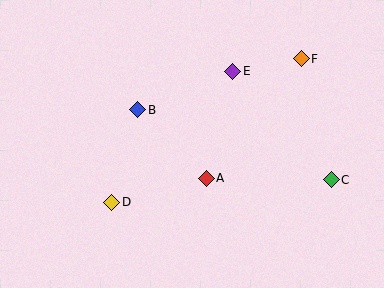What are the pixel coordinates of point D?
Point D is at (112, 202).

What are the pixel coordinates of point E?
Point E is at (233, 71).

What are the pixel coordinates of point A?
Point A is at (206, 178).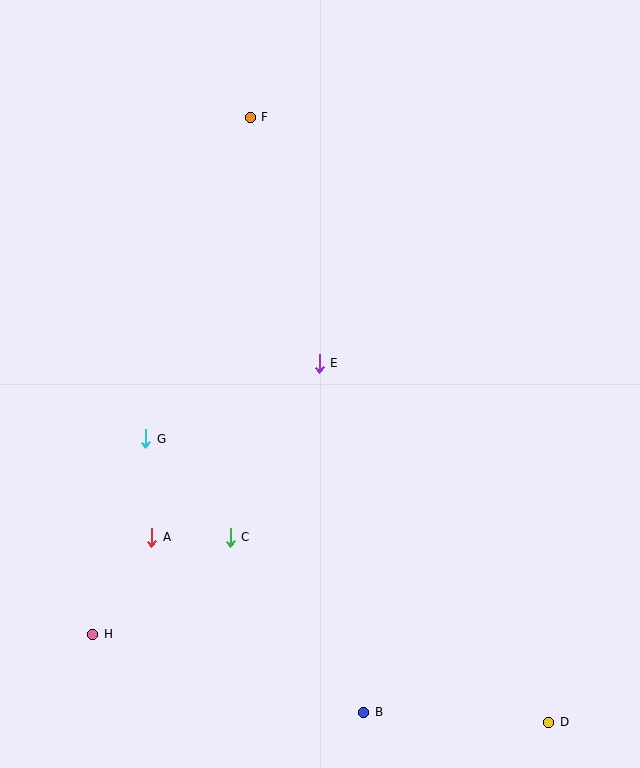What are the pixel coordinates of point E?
Point E is at (319, 363).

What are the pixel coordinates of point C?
Point C is at (230, 537).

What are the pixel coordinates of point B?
Point B is at (364, 712).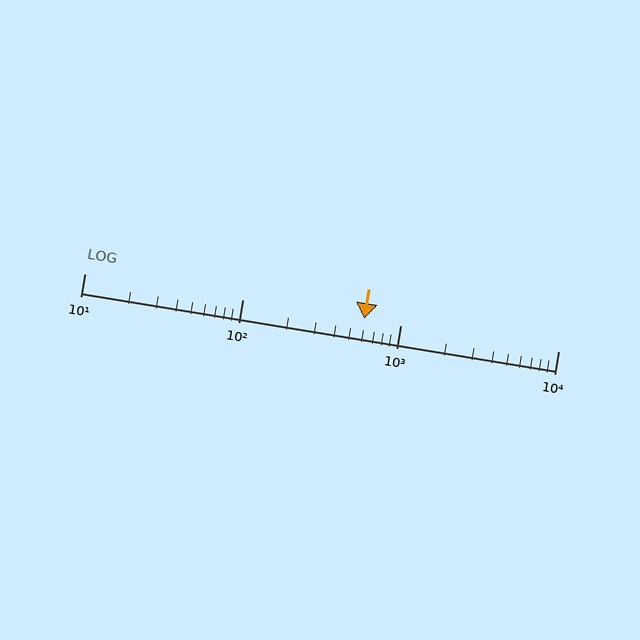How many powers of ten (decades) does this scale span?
The scale spans 3 decades, from 10 to 10000.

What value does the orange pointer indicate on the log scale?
The pointer indicates approximately 590.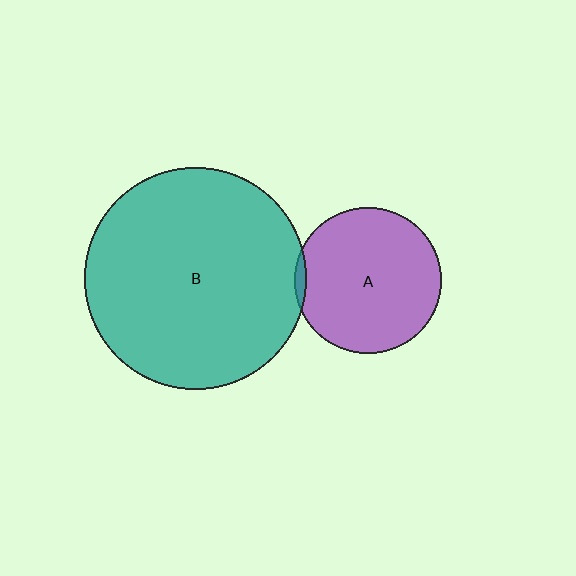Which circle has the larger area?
Circle B (teal).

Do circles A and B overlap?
Yes.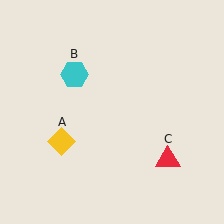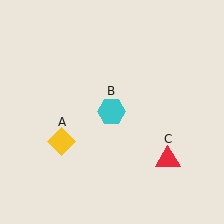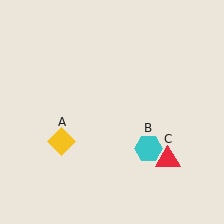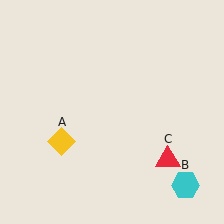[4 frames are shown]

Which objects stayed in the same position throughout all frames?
Yellow diamond (object A) and red triangle (object C) remained stationary.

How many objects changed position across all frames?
1 object changed position: cyan hexagon (object B).